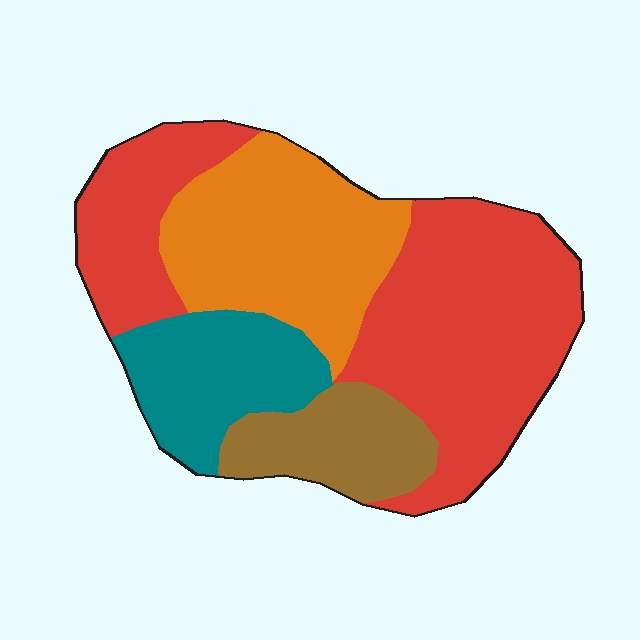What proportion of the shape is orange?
Orange covers about 25% of the shape.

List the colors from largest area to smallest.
From largest to smallest: red, orange, teal, brown.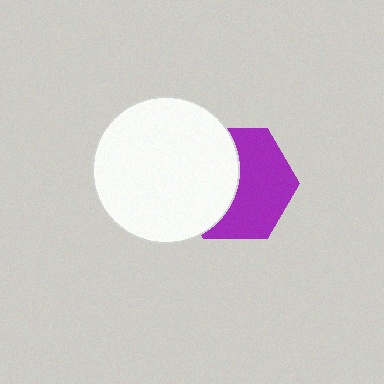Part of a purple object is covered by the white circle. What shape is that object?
It is a hexagon.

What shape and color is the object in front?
The object in front is a white circle.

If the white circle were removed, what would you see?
You would see the complete purple hexagon.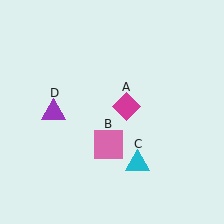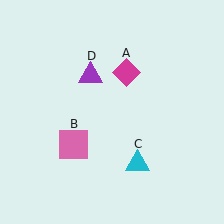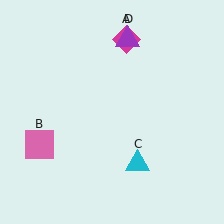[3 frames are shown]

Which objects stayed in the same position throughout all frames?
Cyan triangle (object C) remained stationary.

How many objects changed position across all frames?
3 objects changed position: magenta diamond (object A), pink square (object B), purple triangle (object D).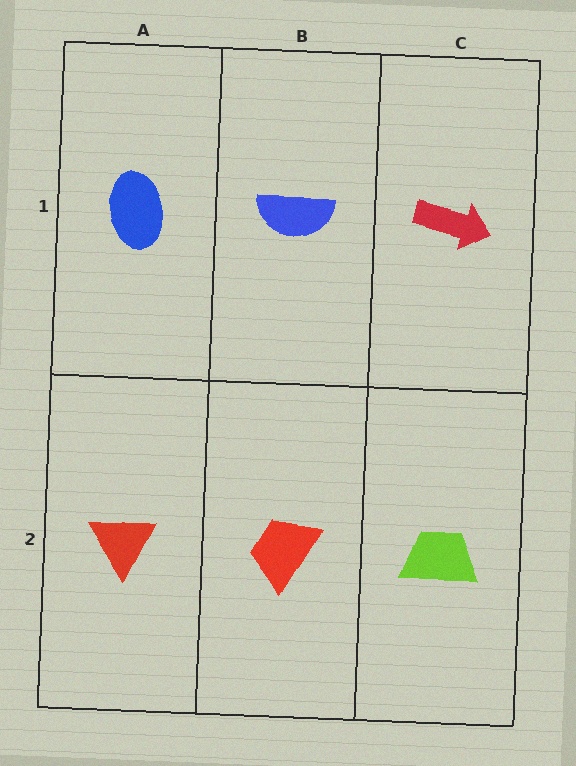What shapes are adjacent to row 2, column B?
A blue semicircle (row 1, column B), a red triangle (row 2, column A), a lime trapezoid (row 2, column C).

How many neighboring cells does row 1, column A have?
2.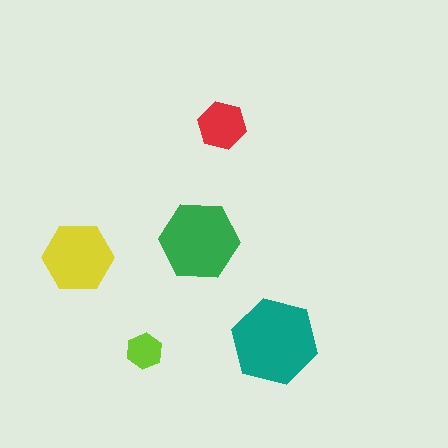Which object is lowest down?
The lime hexagon is bottommost.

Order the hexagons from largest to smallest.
the teal one, the green one, the yellow one, the red one, the lime one.